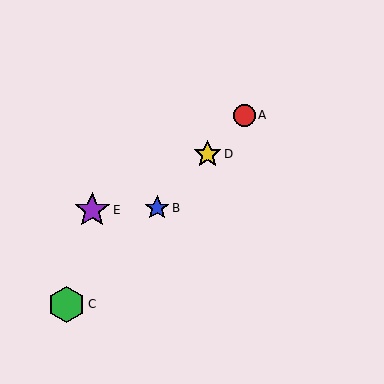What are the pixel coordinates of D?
Object D is at (207, 154).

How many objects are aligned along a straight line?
4 objects (A, B, C, D) are aligned along a straight line.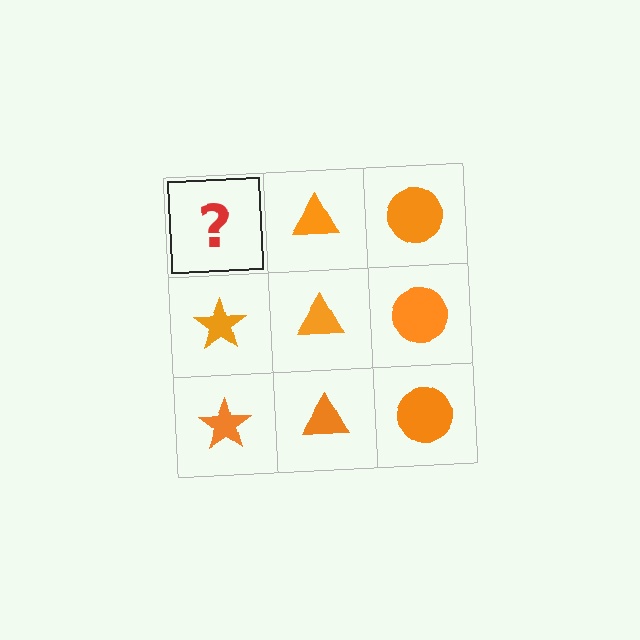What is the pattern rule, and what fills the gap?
The rule is that each column has a consistent shape. The gap should be filled with an orange star.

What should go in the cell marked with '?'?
The missing cell should contain an orange star.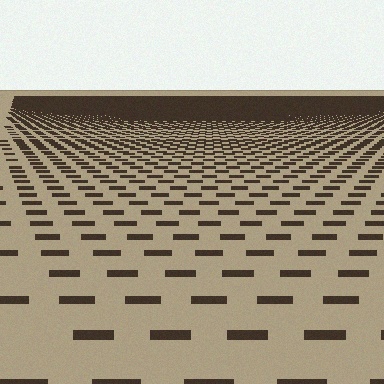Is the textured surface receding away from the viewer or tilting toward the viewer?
The surface is receding away from the viewer. Texture elements get smaller and denser toward the top.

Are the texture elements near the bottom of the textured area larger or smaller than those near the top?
Larger. Near the bottom, elements are closer to the viewer and appear at a bigger on-screen size.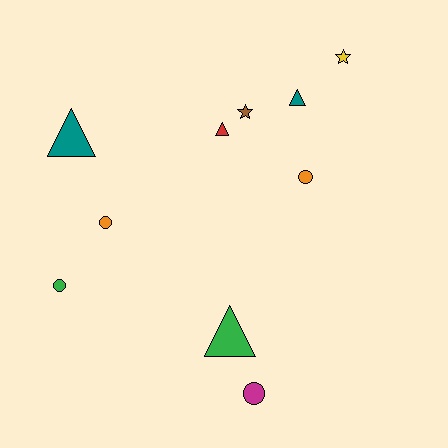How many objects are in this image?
There are 10 objects.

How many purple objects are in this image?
There are no purple objects.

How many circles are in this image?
There are 4 circles.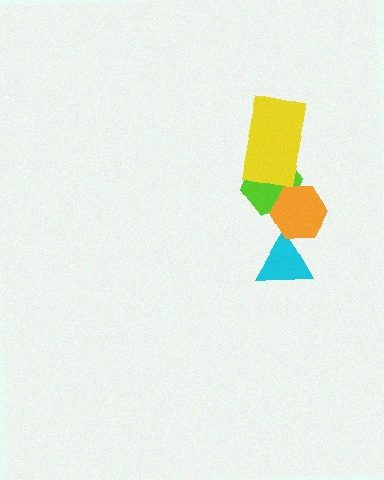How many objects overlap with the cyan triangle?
1 object overlaps with the cyan triangle.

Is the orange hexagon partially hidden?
No, no other shape covers it.